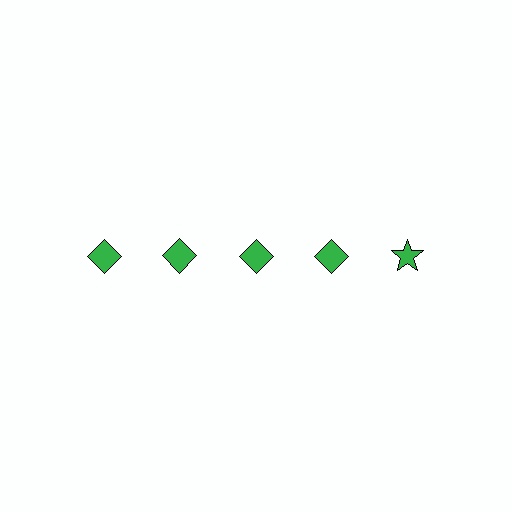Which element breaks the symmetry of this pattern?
The green star in the top row, rightmost column breaks the symmetry. All other shapes are green diamonds.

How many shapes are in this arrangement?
There are 5 shapes arranged in a grid pattern.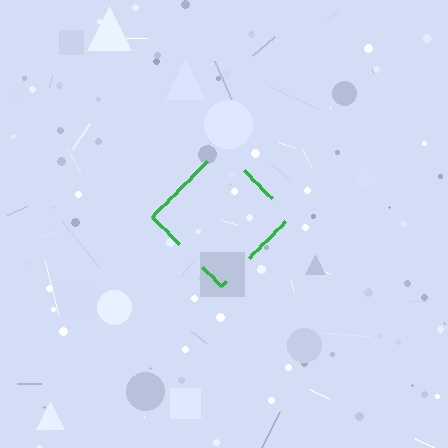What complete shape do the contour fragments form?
The contour fragments form a diamond.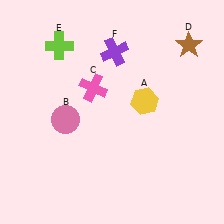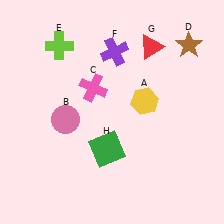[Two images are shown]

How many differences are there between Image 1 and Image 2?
There are 2 differences between the two images.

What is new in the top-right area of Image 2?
A red triangle (G) was added in the top-right area of Image 2.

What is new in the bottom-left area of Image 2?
A green square (H) was added in the bottom-left area of Image 2.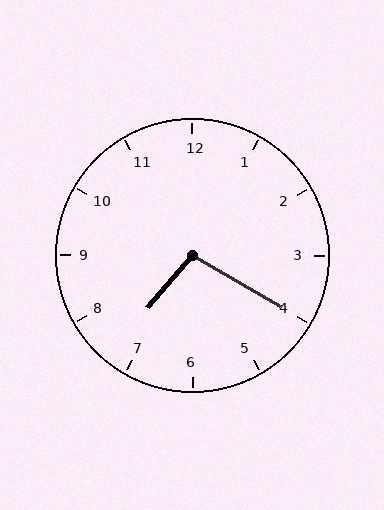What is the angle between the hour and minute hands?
Approximately 100 degrees.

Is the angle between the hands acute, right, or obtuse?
It is obtuse.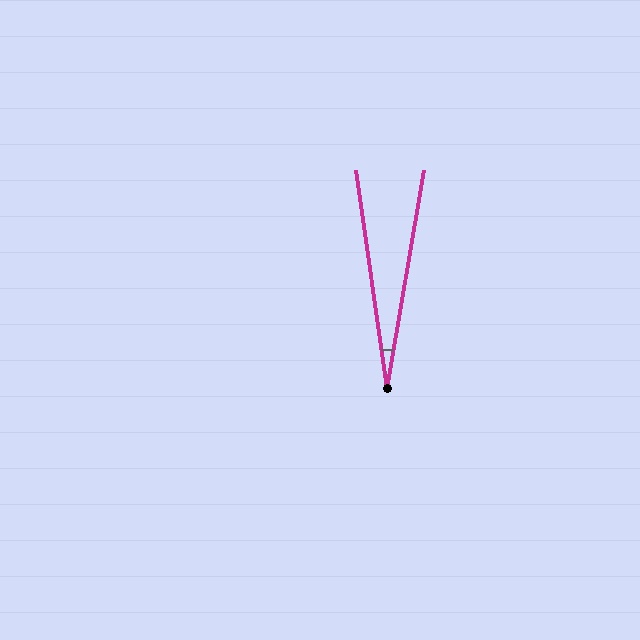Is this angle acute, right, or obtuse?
It is acute.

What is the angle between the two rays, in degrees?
Approximately 18 degrees.